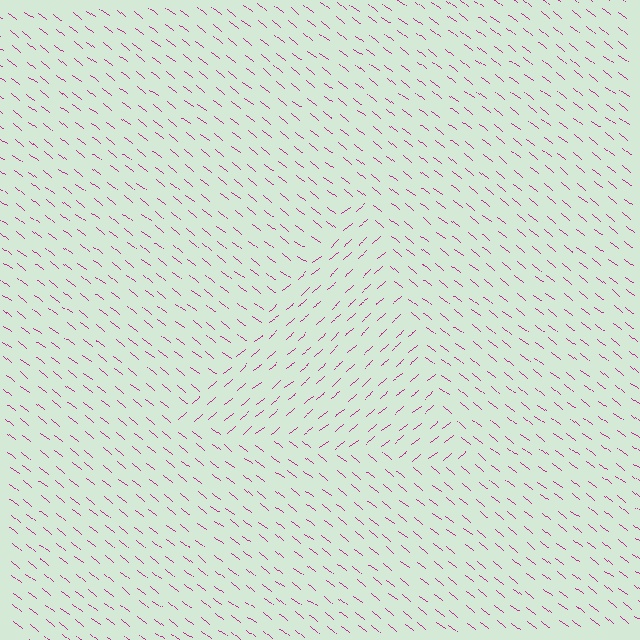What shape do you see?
I see a triangle.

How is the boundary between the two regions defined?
The boundary is defined purely by a change in line orientation (approximately 78 degrees difference). All lines are the same color and thickness.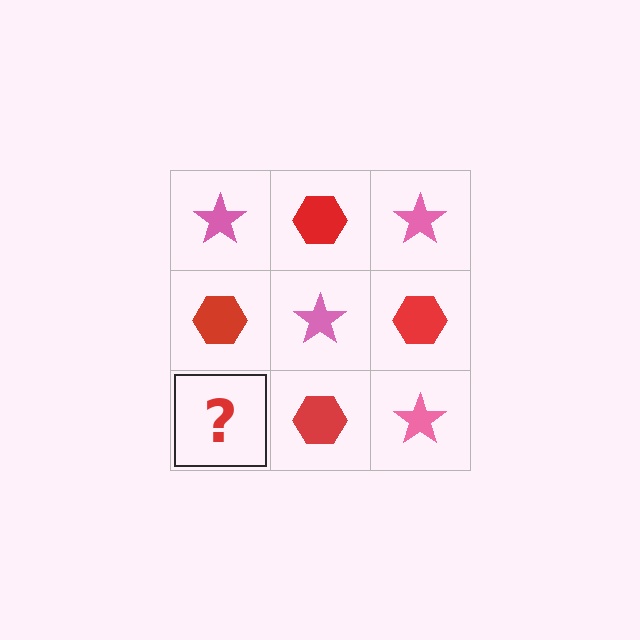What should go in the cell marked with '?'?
The missing cell should contain a pink star.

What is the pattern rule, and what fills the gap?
The rule is that it alternates pink star and red hexagon in a checkerboard pattern. The gap should be filled with a pink star.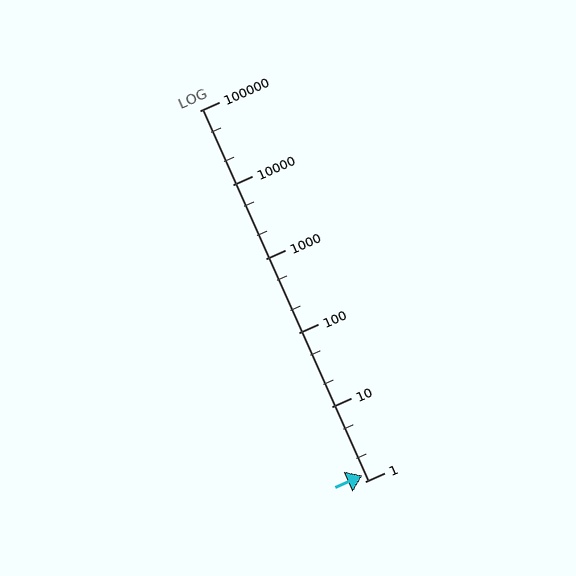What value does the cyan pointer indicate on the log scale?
The pointer indicates approximately 1.2.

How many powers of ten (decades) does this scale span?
The scale spans 5 decades, from 1 to 100000.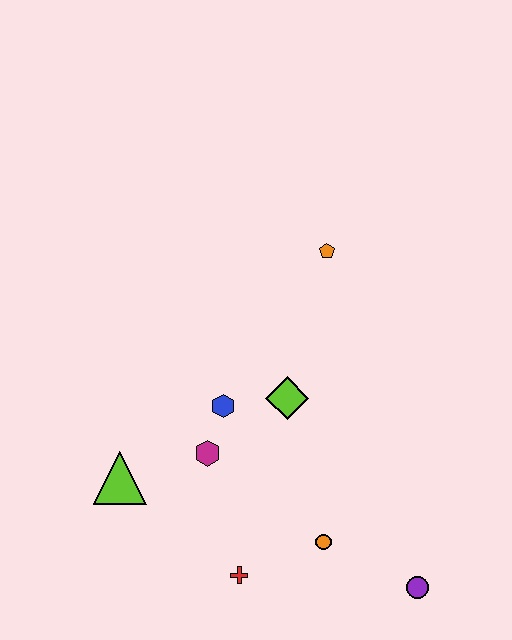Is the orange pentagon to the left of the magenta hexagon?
No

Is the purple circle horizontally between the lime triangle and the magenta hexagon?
No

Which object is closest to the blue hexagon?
The magenta hexagon is closest to the blue hexagon.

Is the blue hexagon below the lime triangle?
No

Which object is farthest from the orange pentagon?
The purple circle is farthest from the orange pentagon.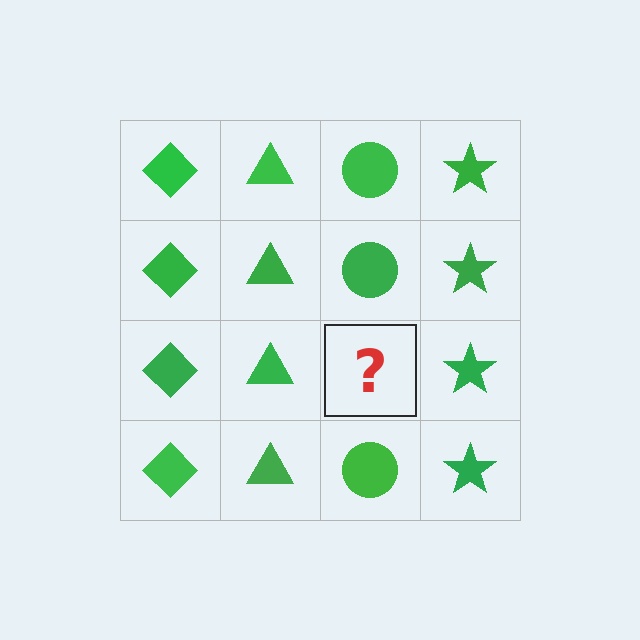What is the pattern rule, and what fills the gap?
The rule is that each column has a consistent shape. The gap should be filled with a green circle.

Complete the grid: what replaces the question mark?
The question mark should be replaced with a green circle.